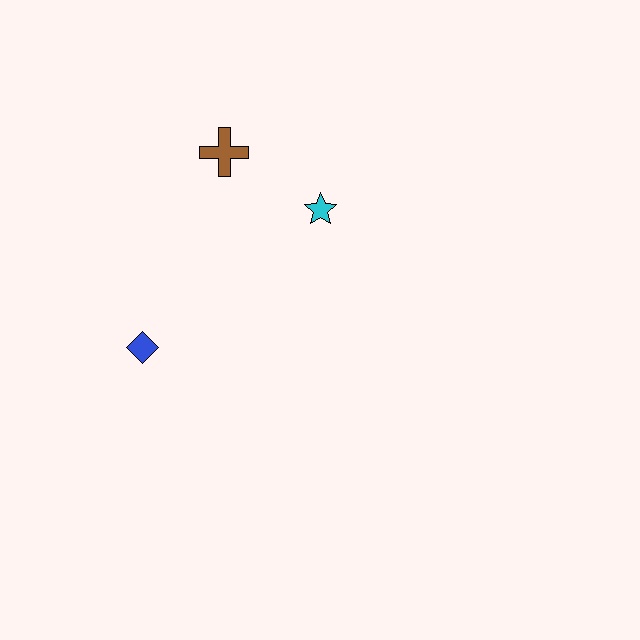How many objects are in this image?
There are 3 objects.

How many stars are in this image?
There is 1 star.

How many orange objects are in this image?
There are no orange objects.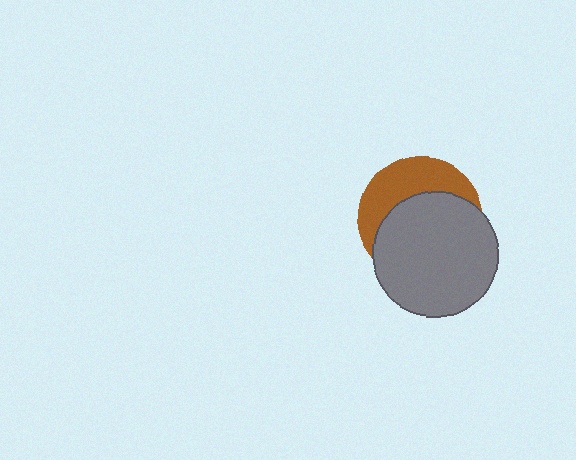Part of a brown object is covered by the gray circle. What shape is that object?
It is a circle.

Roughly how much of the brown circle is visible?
A small part of it is visible (roughly 38%).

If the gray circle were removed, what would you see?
You would see the complete brown circle.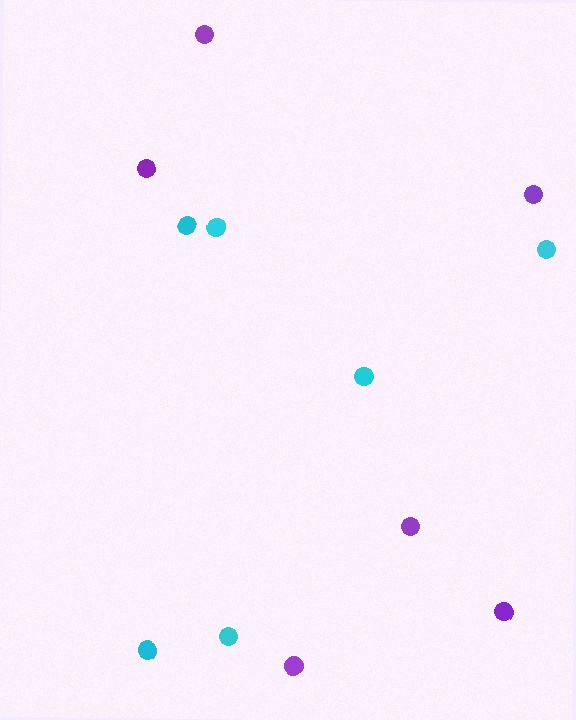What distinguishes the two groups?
There are 2 groups: one group of purple circles (6) and one group of cyan circles (6).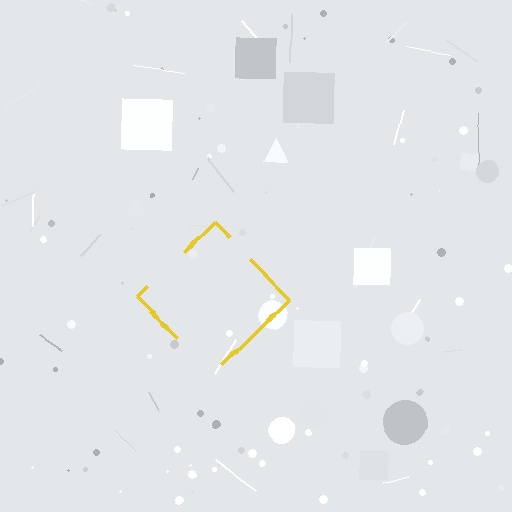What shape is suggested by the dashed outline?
The dashed outline suggests a diamond.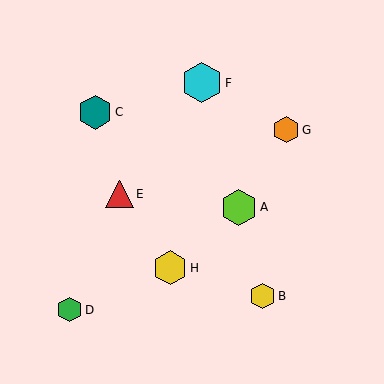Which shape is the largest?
The cyan hexagon (labeled F) is the largest.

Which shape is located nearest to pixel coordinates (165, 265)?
The yellow hexagon (labeled H) at (170, 268) is nearest to that location.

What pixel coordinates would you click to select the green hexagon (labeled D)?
Click at (70, 310) to select the green hexagon D.